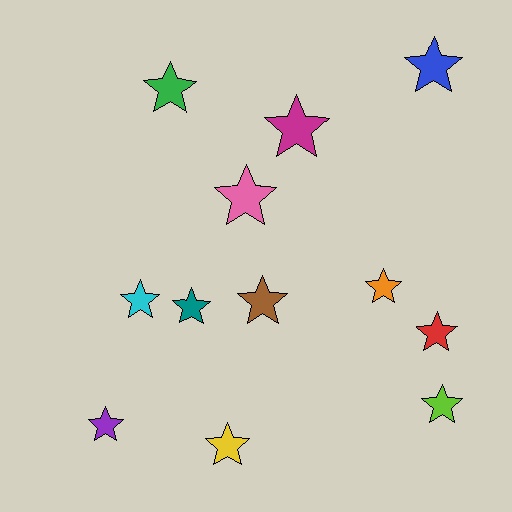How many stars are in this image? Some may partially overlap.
There are 12 stars.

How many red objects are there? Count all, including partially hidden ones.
There is 1 red object.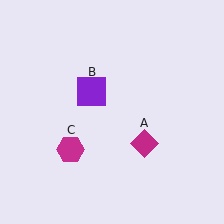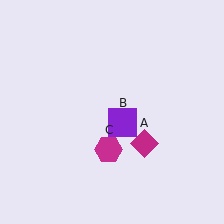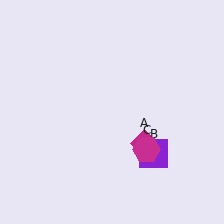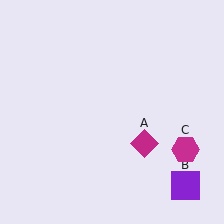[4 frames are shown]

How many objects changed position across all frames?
2 objects changed position: purple square (object B), magenta hexagon (object C).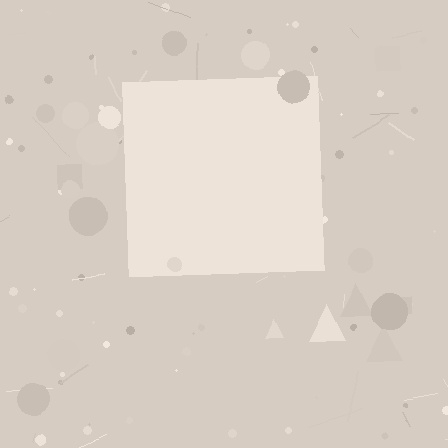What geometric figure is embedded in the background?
A square is embedded in the background.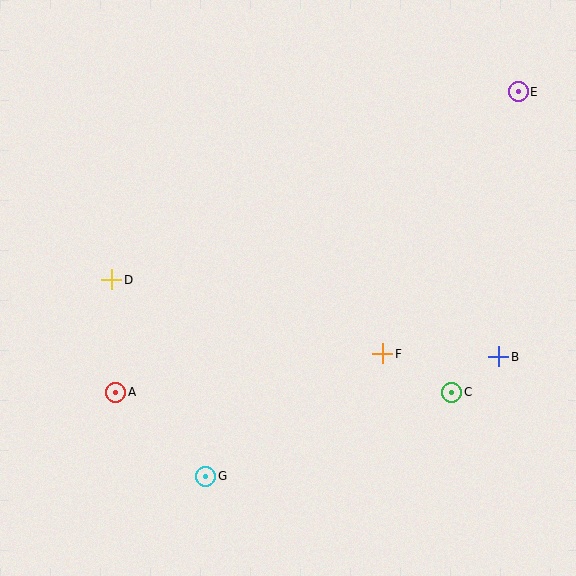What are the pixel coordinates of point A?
Point A is at (116, 392).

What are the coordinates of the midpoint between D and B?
The midpoint between D and B is at (305, 318).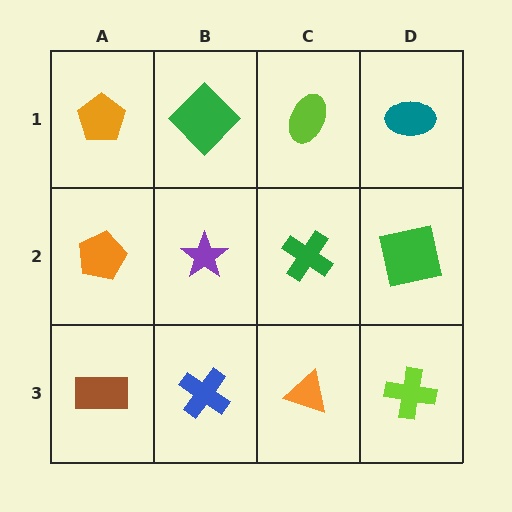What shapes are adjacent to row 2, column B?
A green diamond (row 1, column B), a blue cross (row 3, column B), an orange pentagon (row 2, column A), a green cross (row 2, column C).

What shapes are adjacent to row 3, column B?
A purple star (row 2, column B), a brown rectangle (row 3, column A), an orange triangle (row 3, column C).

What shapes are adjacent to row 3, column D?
A green square (row 2, column D), an orange triangle (row 3, column C).